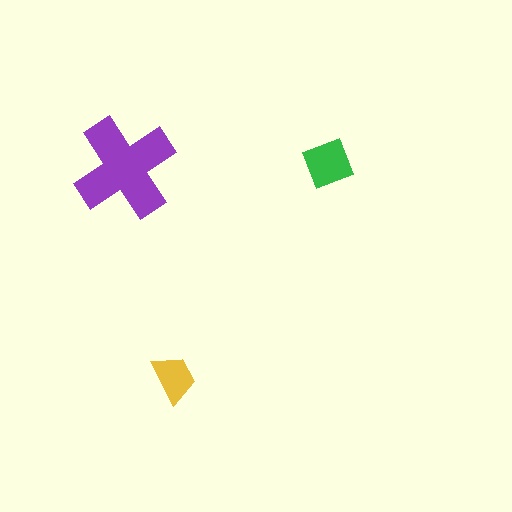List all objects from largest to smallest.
The purple cross, the green diamond, the yellow trapezoid.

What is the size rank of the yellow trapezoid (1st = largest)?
3rd.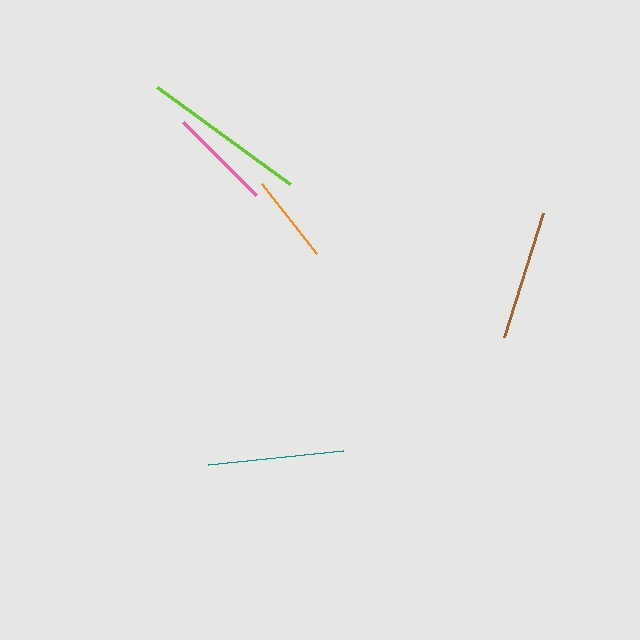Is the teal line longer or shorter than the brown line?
The teal line is longer than the brown line.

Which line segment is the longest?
The lime line is the longest at approximately 165 pixels.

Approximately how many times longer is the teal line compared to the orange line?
The teal line is approximately 1.5 times the length of the orange line.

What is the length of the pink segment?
The pink segment is approximately 103 pixels long.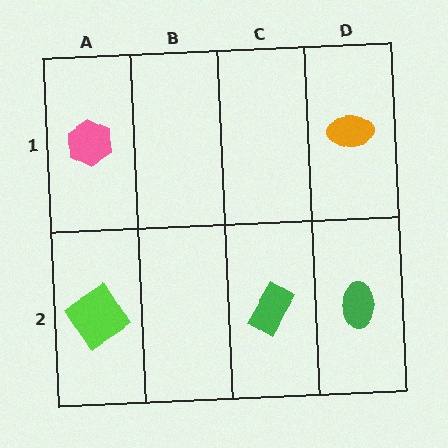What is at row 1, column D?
An orange ellipse.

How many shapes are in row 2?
3 shapes.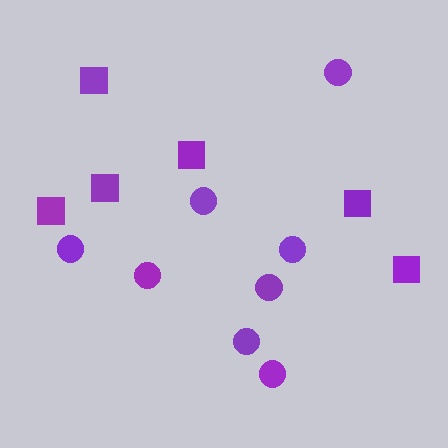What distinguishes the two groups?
There are 2 groups: one group of circles (8) and one group of squares (6).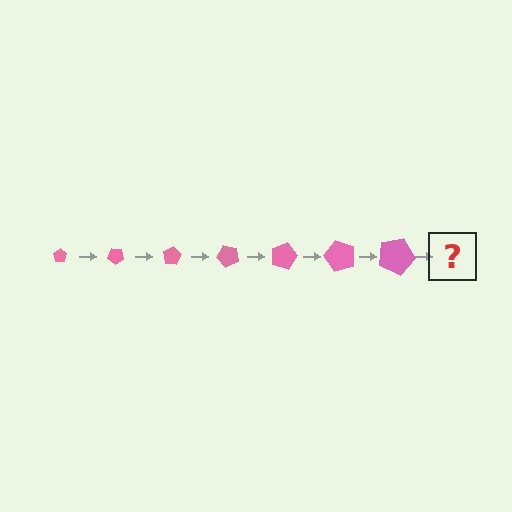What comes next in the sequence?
The next element should be a pentagon, larger than the previous one and rotated 280 degrees from the start.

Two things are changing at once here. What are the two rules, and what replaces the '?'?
The two rules are that the pentagon grows larger each step and it rotates 40 degrees each step. The '?' should be a pentagon, larger than the previous one and rotated 280 degrees from the start.